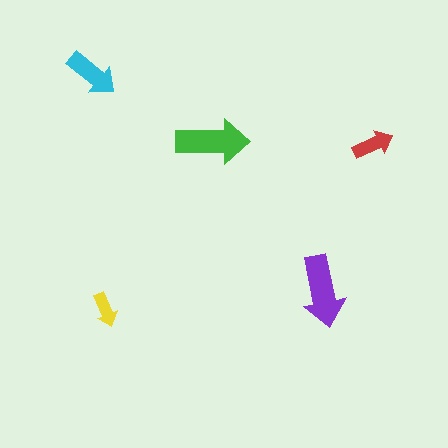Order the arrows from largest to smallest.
the green one, the purple one, the cyan one, the red one, the yellow one.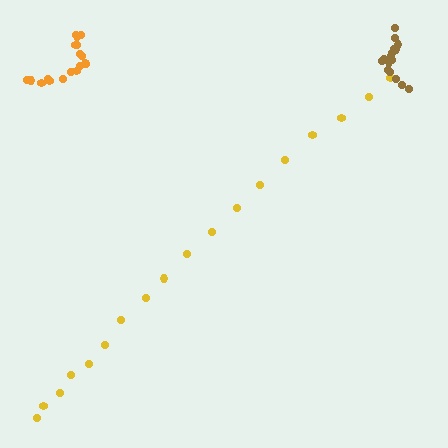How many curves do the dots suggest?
There are 3 distinct paths.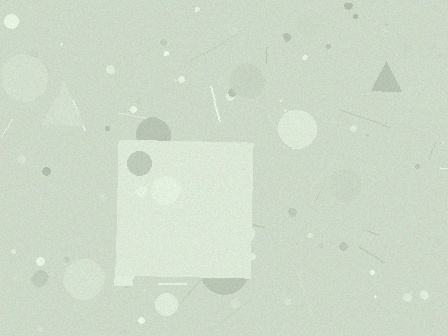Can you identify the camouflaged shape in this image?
The camouflaged shape is a square.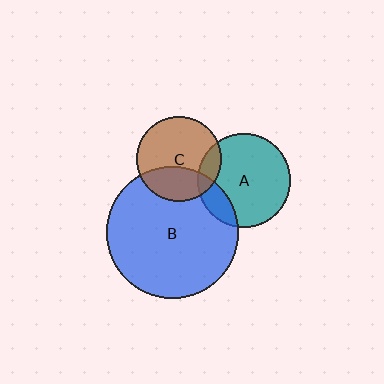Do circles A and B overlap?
Yes.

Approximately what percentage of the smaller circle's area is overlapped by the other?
Approximately 15%.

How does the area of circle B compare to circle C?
Approximately 2.4 times.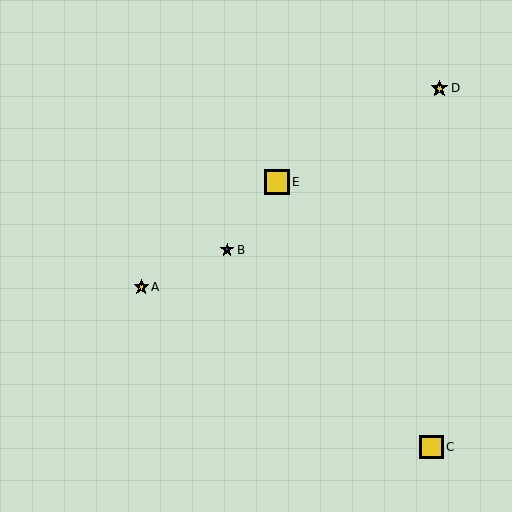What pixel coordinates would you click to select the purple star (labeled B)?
Click at (227, 250) to select the purple star B.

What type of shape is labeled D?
Shape D is a yellow star.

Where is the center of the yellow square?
The center of the yellow square is at (277, 182).